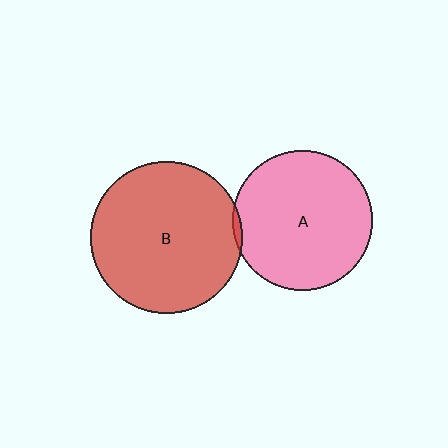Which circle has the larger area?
Circle B (red).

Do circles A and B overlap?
Yes.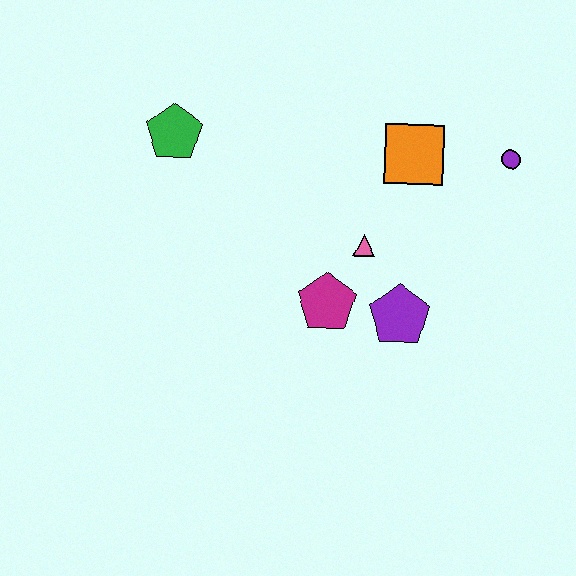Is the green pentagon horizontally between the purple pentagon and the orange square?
No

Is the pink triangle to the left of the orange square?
Yes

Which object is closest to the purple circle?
The orange square is closest to the purple circle.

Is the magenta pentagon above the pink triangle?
No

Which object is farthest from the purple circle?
The green pentagon is farthest from the purple circle.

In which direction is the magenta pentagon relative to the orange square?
The magenta pentagon is below the orange square.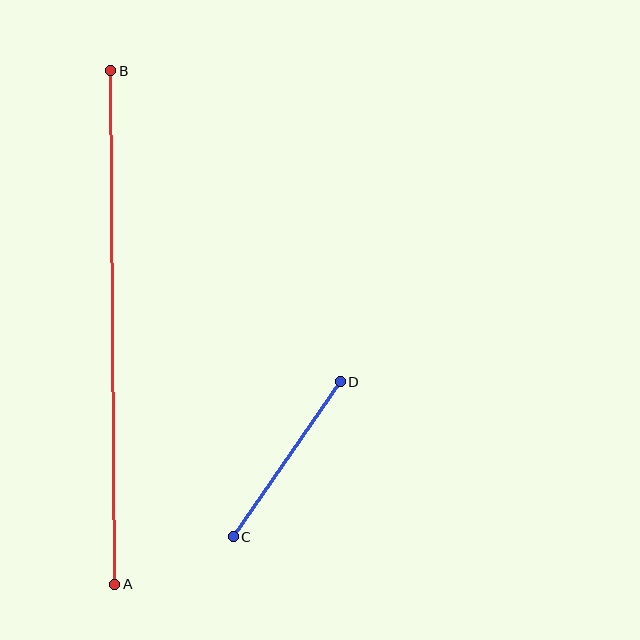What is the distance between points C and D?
The distance is approximately 188 pixels.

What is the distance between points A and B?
The distance is approximately 514 pixels.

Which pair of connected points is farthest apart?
Points A and B are farthest apart.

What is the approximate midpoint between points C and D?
The midpoint is at approximately (287, 459) pixels.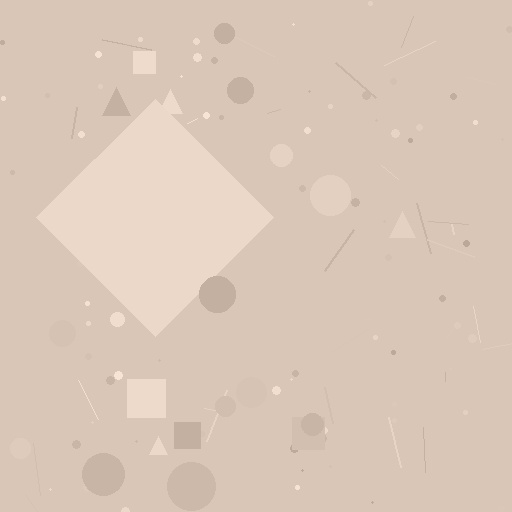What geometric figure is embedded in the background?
A diamond is embedded in the background.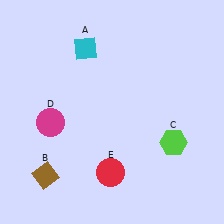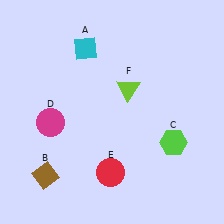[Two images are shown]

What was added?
A lime triangle (F) was added in Image 2.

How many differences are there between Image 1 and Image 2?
There is 1 difference between the two images.